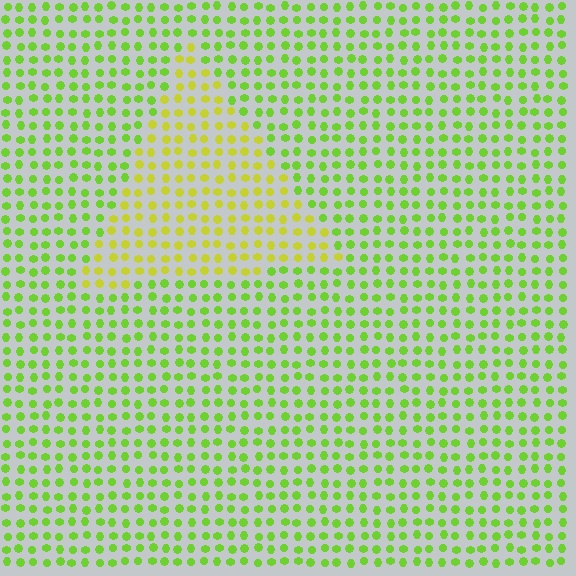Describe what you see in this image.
The image is filled with small lime elements in a uniform arrangement. A triangle-shaped region is visible where the elements are tinted to a slightly different hue, forming a subtle color boundary.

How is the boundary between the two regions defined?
The boundary is defined purely by a slight shift in hue (about 32 degrees). Spacing, size, and orientation are identical on both sides.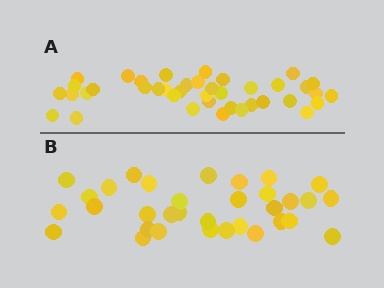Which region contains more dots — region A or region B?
Region A (the top region) has more dots.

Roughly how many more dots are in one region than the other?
Region A has roughly 8 or so more dots than region B.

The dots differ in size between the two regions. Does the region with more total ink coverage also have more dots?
No. Region B has more total ink coverage because its dots are larger, but region A actually contains more individual dots. Total area can be misleading — the number of items is what matters here.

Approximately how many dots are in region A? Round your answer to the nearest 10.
About 40 dots.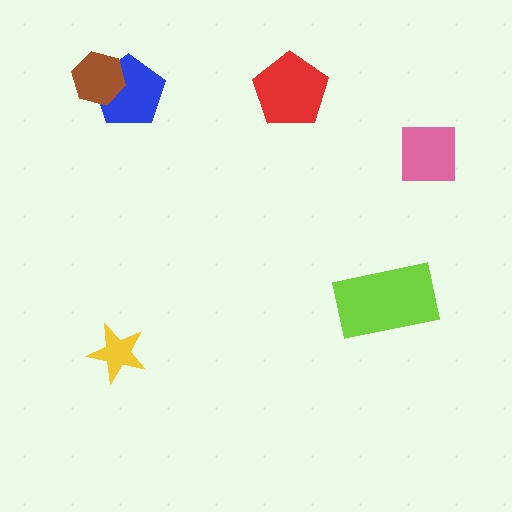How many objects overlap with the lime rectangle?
0 objects overlap with the lime rectangle.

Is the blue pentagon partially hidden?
Yes, it is partially covered by another shape.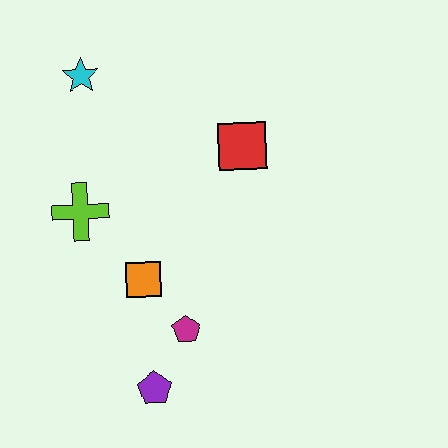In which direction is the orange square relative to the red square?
The orange square is below the red square.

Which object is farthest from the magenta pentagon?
The cyan star is farthest from the magenta pentagon.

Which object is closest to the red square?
The orange square is closest to the red square.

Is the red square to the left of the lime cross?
No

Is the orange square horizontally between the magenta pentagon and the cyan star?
Yes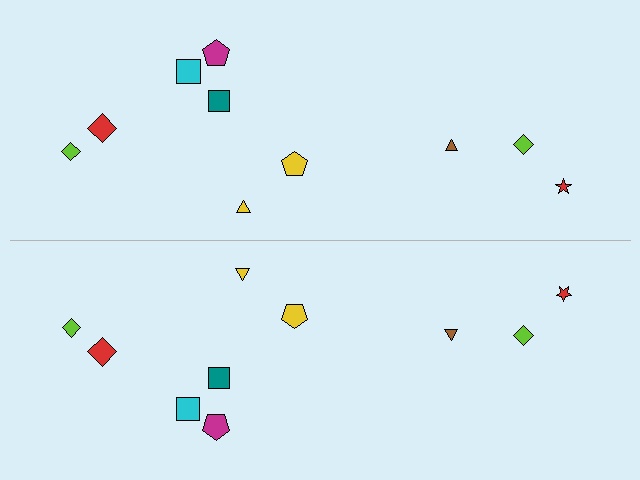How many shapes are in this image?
There are 20 shapes in this image.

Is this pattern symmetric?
Yes, this pattern has bilateral (reflection) symmetry.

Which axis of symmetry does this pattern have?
The pattern has a horizontal axis of symmetry running through the center of the image.